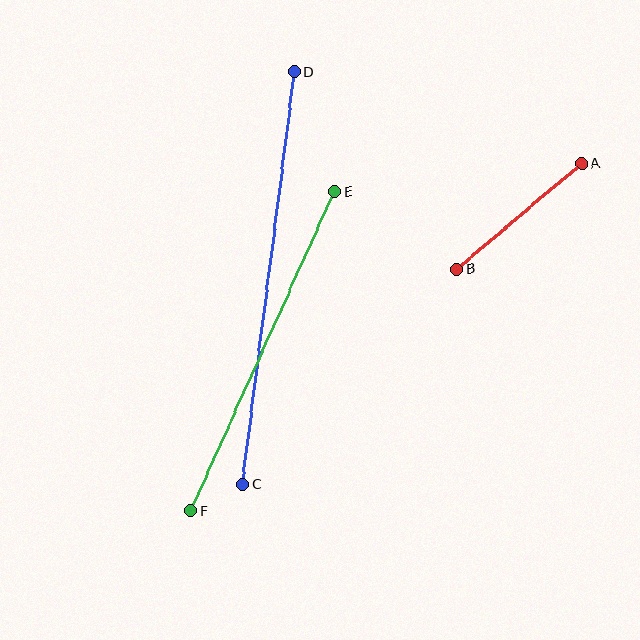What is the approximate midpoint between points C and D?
The midpoint is at approximately (268, 278) pixels.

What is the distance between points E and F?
The distance is approximately 350 pixels.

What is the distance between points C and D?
The distance is approximately 416 pixels.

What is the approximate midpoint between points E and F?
The midpoint is at approximately (263, 351) pixels.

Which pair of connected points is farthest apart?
Points C and D are farthest apart.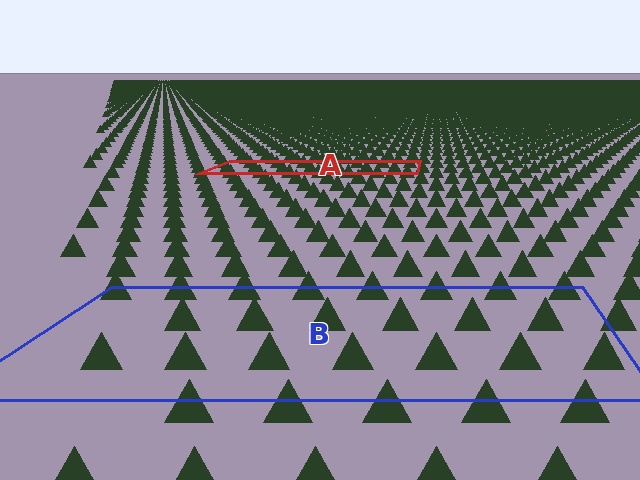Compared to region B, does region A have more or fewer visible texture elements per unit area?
Region A has more texture elements per unit area — they are packed more densely because it is farther away.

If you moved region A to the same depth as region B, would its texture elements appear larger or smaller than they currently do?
They would appear larger. At a closer depth, the same texture elements are projected at a bigger on-screen size.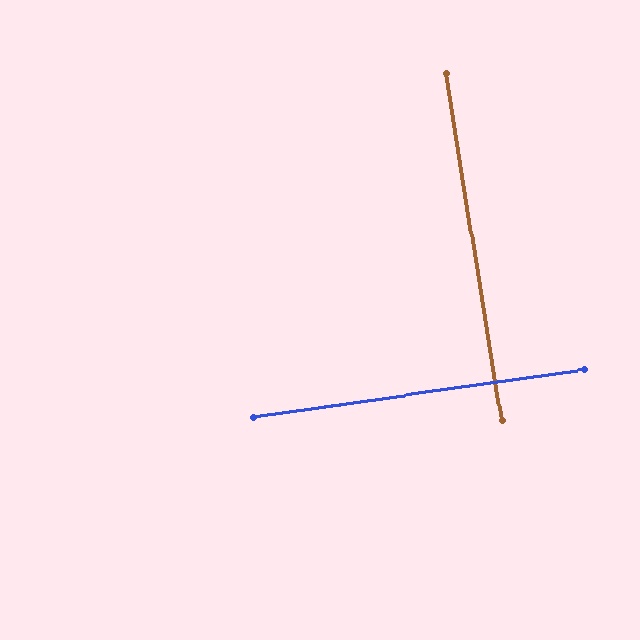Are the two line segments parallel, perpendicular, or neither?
Perpendicular — they meet at approximately 89°.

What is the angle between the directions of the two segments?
Approximately 89 degrees.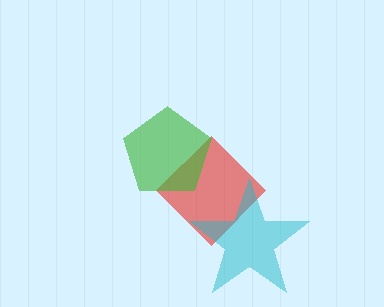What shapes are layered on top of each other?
The layered shapes are: a red diamond, a green pentagon, a cyan star.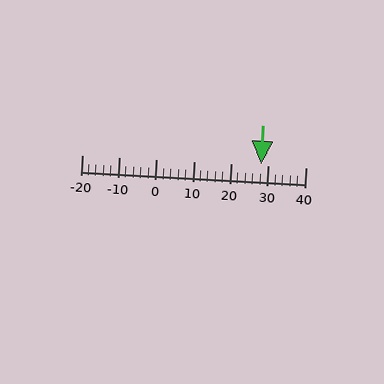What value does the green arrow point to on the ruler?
The green arrow points to approximately 28.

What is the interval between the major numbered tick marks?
The major tick marks are spaced 10 units apart.